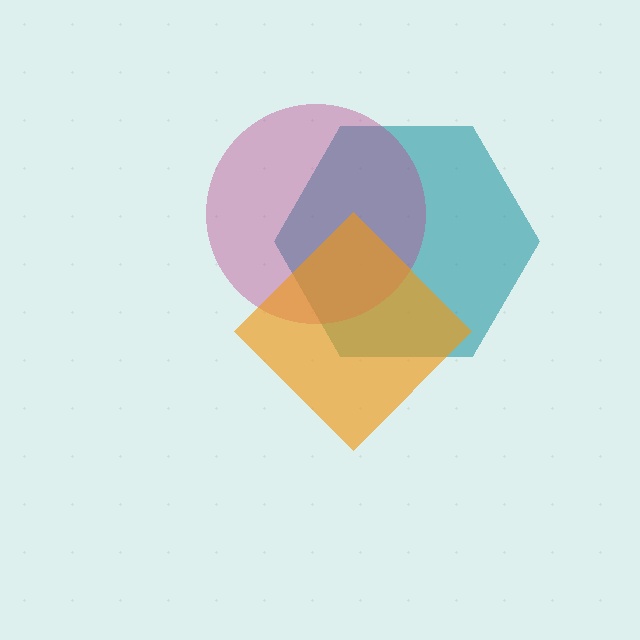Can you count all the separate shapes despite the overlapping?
Yes, there are 3 separate shapes.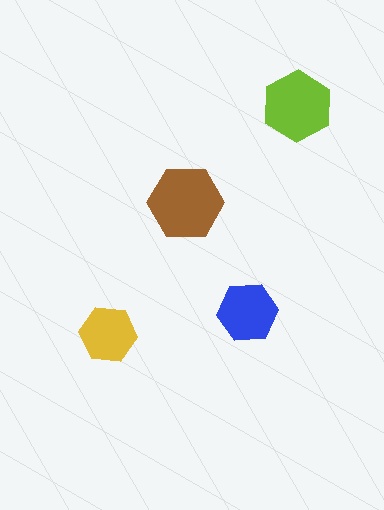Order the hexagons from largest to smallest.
the brown one, the lime one, the blue one, the yellow one.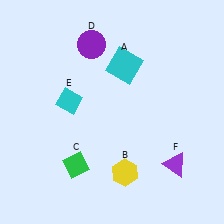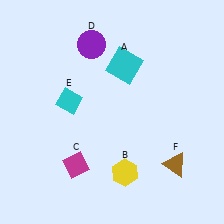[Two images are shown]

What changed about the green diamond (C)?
In Image 1, C is green. In Image 2, it changed to magenta.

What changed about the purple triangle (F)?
In Image 1, F is purple. In Image 2, it changed to brown.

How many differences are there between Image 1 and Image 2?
There are 2 differences between the two images.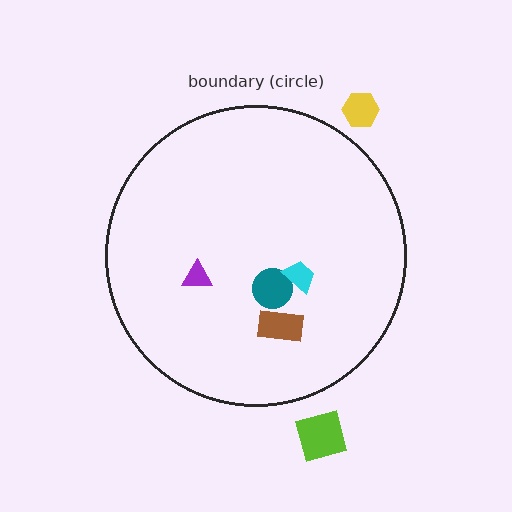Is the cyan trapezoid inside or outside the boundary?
Inside.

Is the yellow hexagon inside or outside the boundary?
Outside.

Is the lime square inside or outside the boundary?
Outside.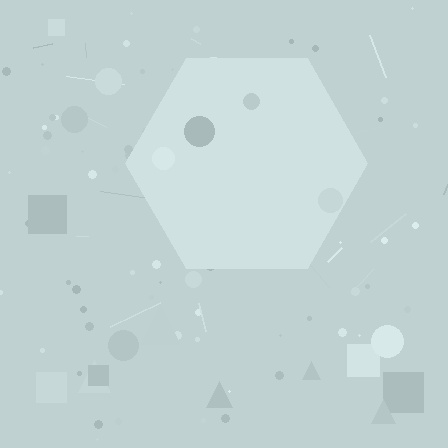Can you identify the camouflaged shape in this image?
The camouflaged shape is a hexagon.